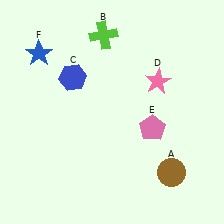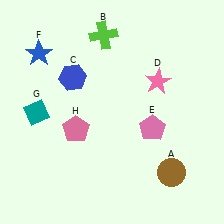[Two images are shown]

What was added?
A teal diamond (G), a pink pentagon (H) were added in Image 2.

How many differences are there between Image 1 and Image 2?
There are 2 differences between the two images.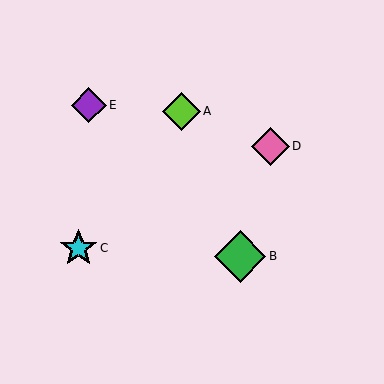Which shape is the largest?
The green diamond (labeled B) is the largest.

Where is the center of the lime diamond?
The center of the lime diamond is at (181, 111).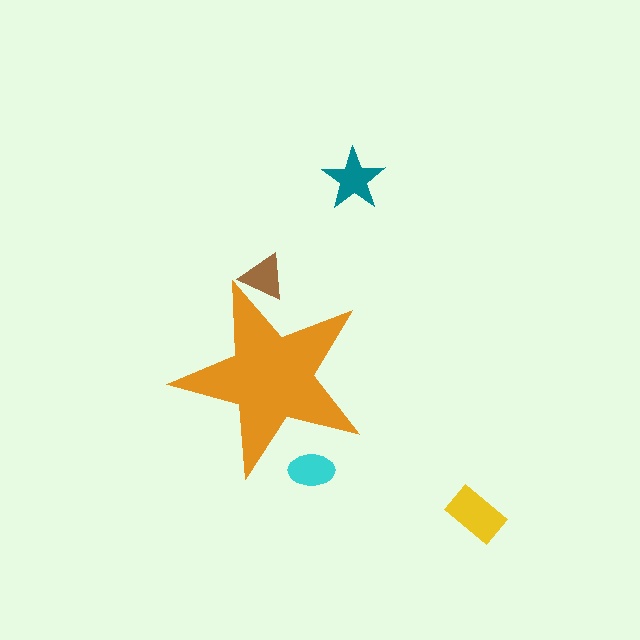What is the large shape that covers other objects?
An orange star.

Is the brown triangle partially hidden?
Yes, the brown triangle is partially hidden behind the orange star.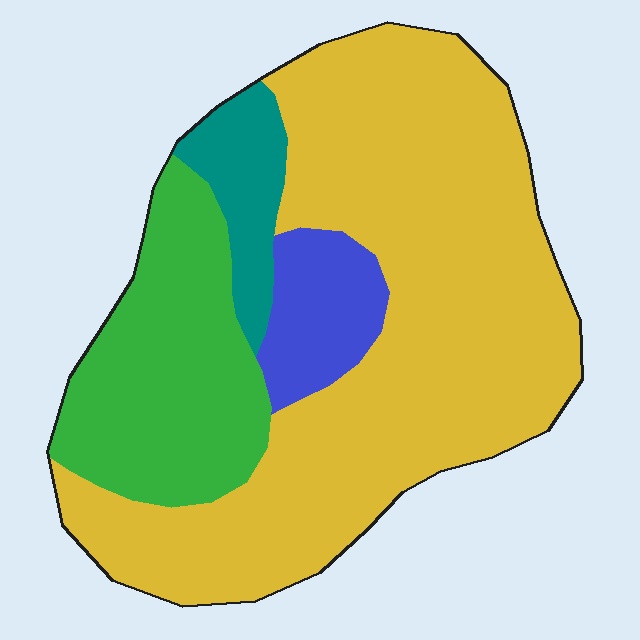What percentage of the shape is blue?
Blue takes up about one tenth (1/10) of the shape.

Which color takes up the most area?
Yellow, at roughly 60%.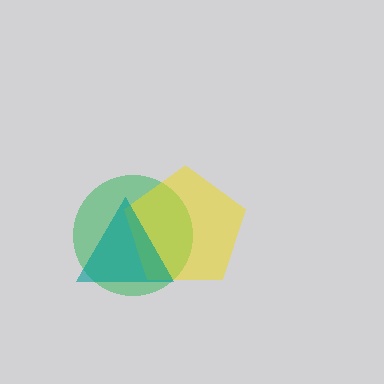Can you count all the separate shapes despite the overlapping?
Yes, there are 3 separate shapes.